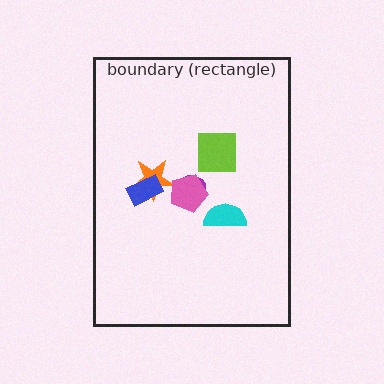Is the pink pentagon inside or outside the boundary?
Inside.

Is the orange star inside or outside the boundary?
Inside.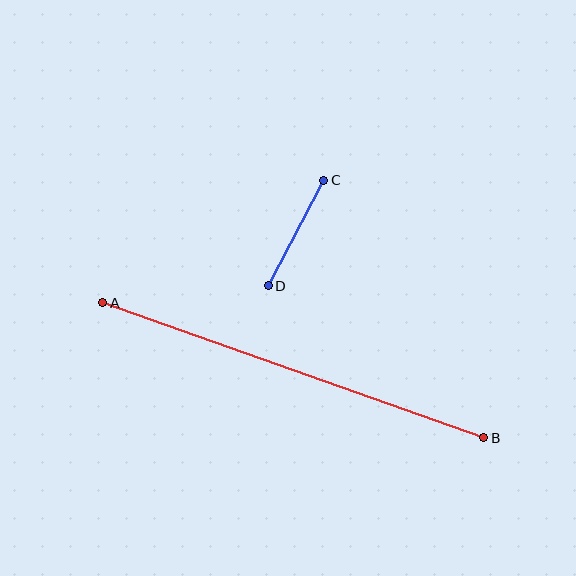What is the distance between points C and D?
The distance is approximately 120 pixels.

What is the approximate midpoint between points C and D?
The midpoint is at approximately (296, 233) pixels.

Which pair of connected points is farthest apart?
Points A and B are farthest apart.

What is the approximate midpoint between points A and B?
The midpoint is at approximately (293, 370) pixels.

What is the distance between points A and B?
The distance is approximately 404 pixels.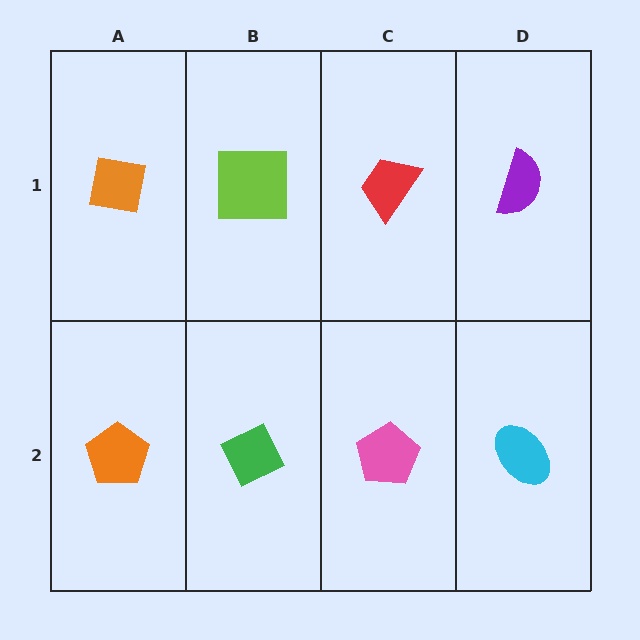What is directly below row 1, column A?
An orange pentagon.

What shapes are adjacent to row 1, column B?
A green diamond (row 2, column B), an orange square (row 1, column A), a red trapezoid (row 1, column C).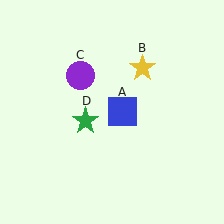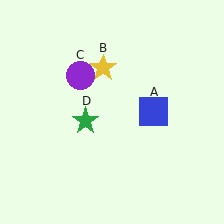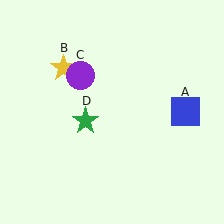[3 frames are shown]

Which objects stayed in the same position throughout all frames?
Purple circle (object C) and green star (object D) remained stationary.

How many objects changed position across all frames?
2 objects changed position: blue square (object A), yellow star (object B).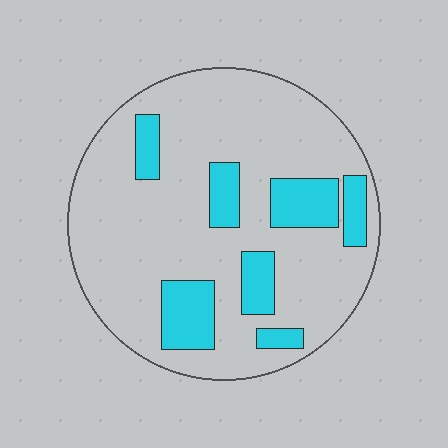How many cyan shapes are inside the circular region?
7.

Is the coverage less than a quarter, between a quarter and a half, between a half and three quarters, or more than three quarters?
Less than a quarter.